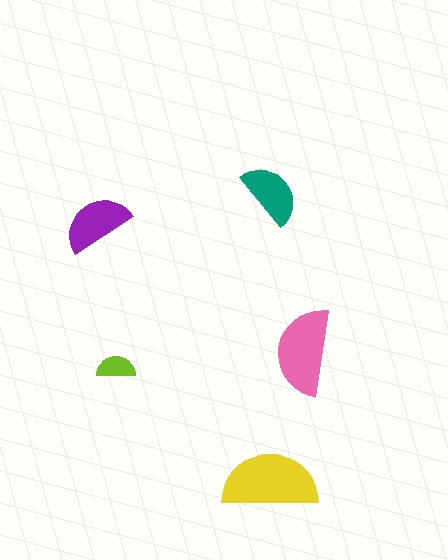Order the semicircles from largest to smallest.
the yellow one, the pink one, the purple one, the teal one, the lime one.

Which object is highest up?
The teal semicircle is topmost.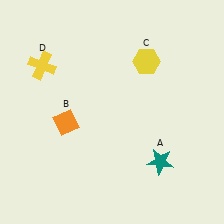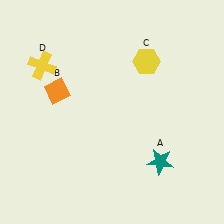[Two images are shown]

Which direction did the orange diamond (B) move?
The orange diamond (B) moved up.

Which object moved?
The orange diamond (B) moved up.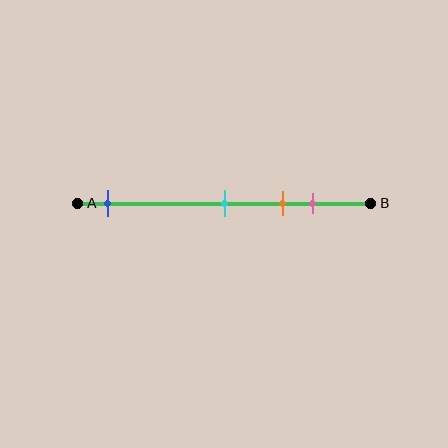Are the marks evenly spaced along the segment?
No, the marks are not evenly spaced.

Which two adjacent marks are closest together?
The orange and pink marks are the closest adjacent pair.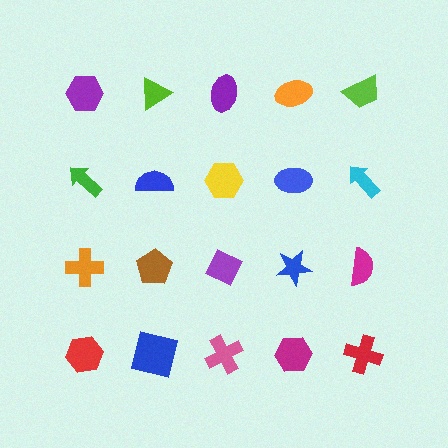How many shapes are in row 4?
5 shapes.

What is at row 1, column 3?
A purple ellipse.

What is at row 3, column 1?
An orange cross.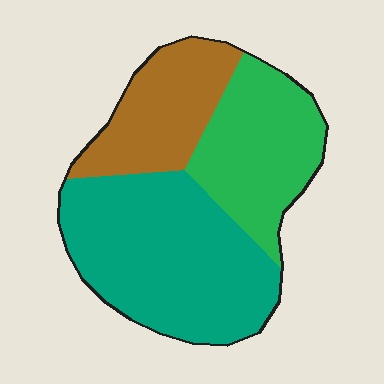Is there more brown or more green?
Green.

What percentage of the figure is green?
Green takes up about one quarter (1/4) of the figure.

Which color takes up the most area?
Teal, at roughly 50%.